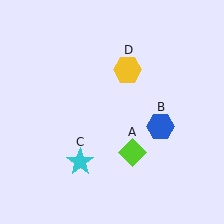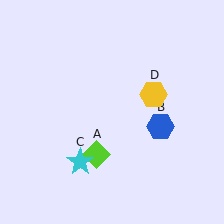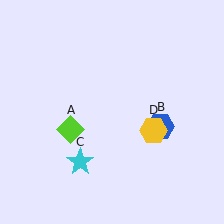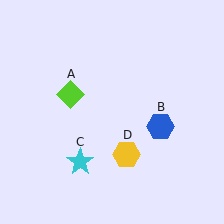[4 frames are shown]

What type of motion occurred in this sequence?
The lime diamond (object A), yellow hexagon (object D) rotated clockwise around the center of the scene.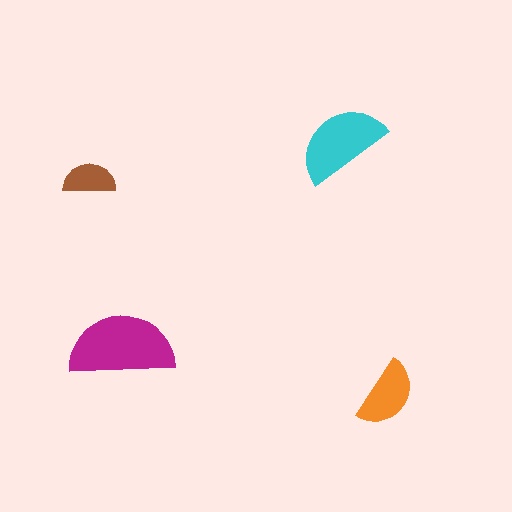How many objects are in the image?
There are 4 objects in the image.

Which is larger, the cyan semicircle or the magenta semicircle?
The magenta one.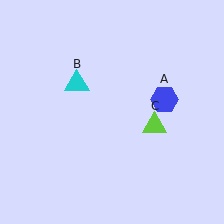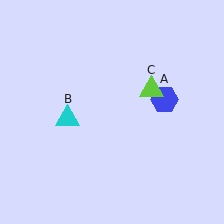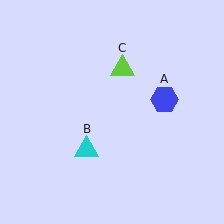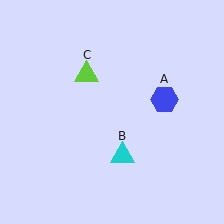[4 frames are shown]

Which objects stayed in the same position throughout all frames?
Blue hexagon (object A) remained stationary.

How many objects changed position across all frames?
2 objects changed position: cyan triangle (object B), lime triangle (object C).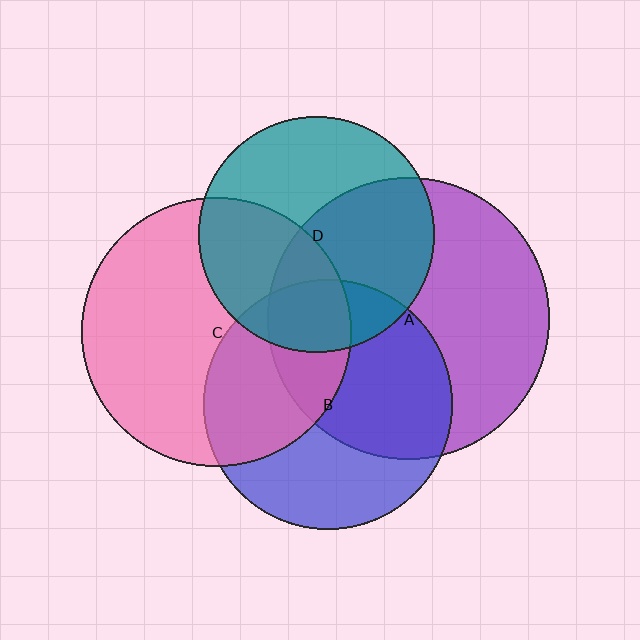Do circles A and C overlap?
Yes.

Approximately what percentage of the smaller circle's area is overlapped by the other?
Approximately 20%.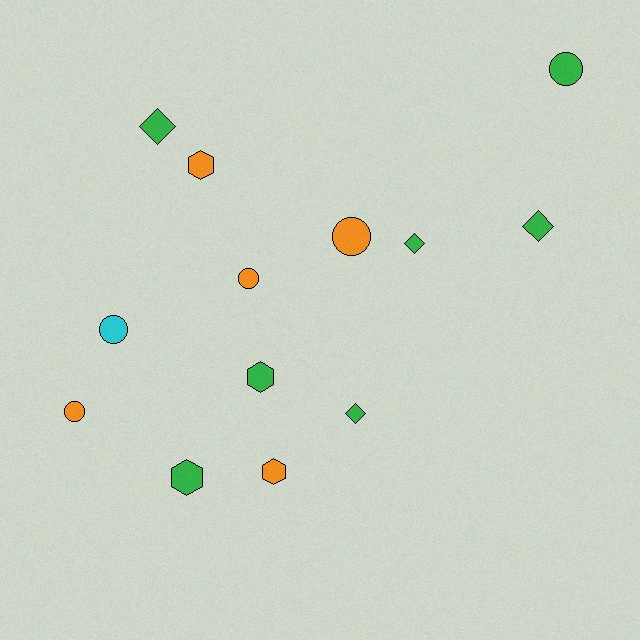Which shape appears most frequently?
Circle, with 5 objects.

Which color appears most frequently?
Green, with 7 objects.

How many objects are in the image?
There are 13 objects.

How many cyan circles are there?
There is 1 cyan circle.